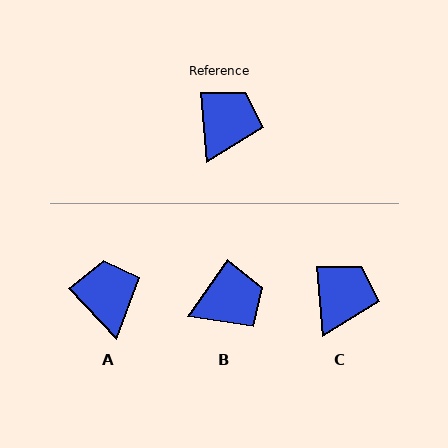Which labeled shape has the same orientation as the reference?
C.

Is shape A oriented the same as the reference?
No, it is off by about 38 degrees.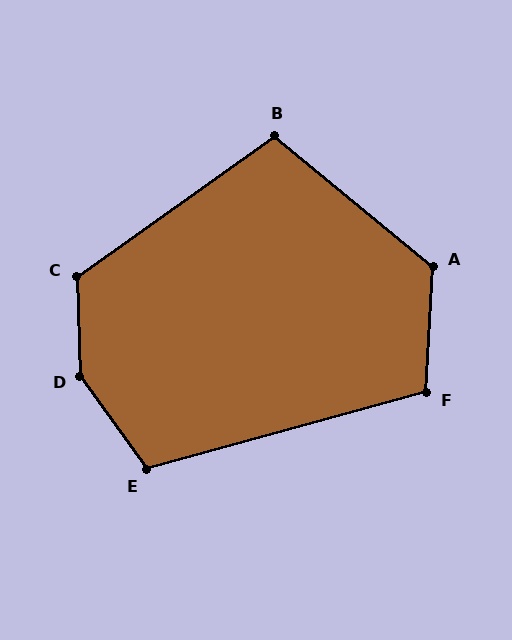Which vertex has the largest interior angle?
D, at approximately 146 degrees.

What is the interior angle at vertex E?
Approximately 110 degrees (obtuse).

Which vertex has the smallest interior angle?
B, at approximately 105 degrees.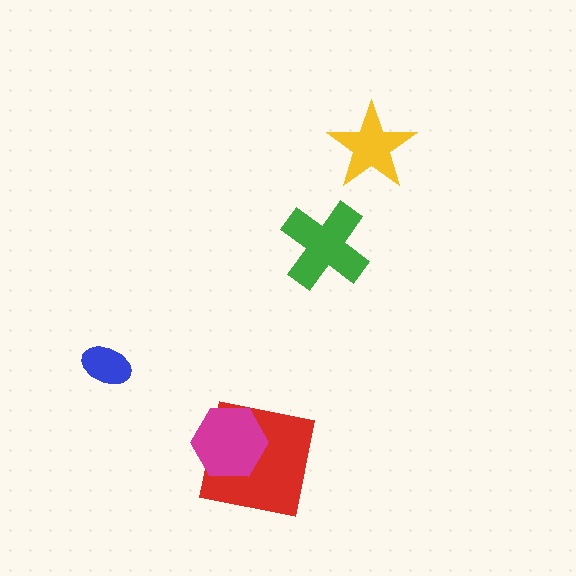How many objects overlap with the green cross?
0 objects overlap with the green cross.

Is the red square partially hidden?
Yes, it is partially covered by another shape.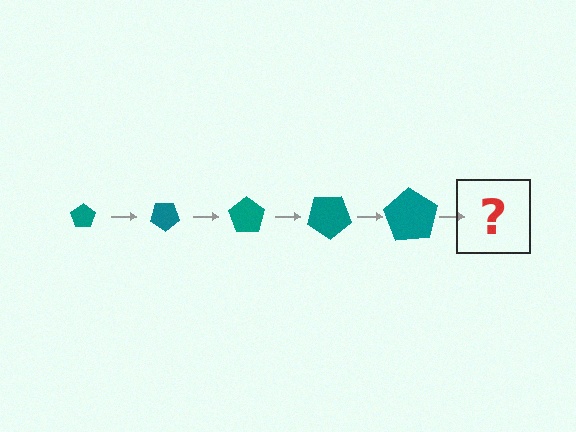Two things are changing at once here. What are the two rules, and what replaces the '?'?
The two rules are that the pentagon grows larger each step and it rotates 35 degrees each step. The '?' should be a pentagon, larger than the previous one and rotated 175 degrees from the start.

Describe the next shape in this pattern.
It should be a pentagon, larger than the previous one and rotated 175 degrees from the start.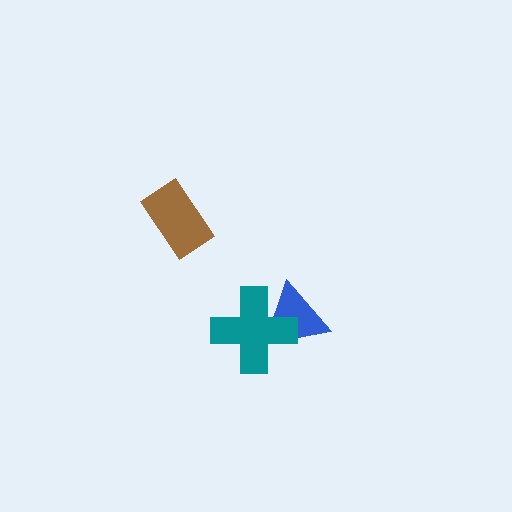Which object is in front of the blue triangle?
The teal cross is in front of the blue triangle.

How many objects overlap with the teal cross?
1 object overlaps with the teal cross.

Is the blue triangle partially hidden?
Yes, it is partially covered by another shape.